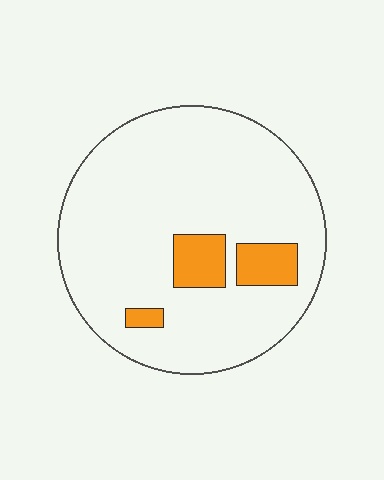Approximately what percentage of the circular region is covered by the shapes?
Approximately 10%.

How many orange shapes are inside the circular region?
3.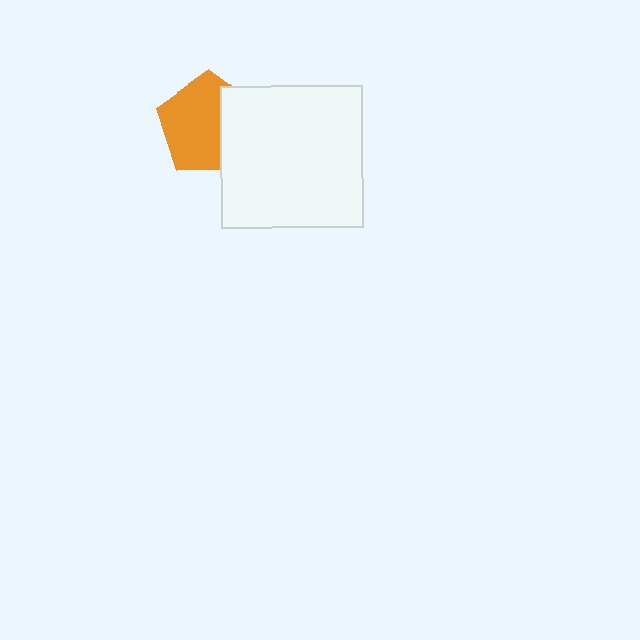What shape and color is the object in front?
The object in front is a white square.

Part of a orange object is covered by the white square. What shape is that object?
It is a pentagon.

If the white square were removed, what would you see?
You would see the complete orange pentagon.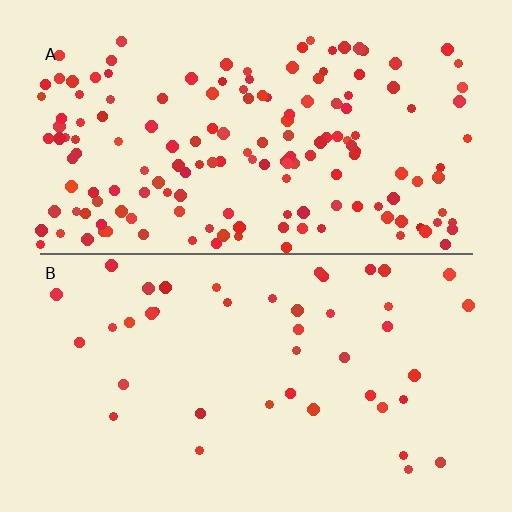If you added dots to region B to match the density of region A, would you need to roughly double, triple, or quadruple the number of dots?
Approximately quadruple.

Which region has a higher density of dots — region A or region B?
A (the top).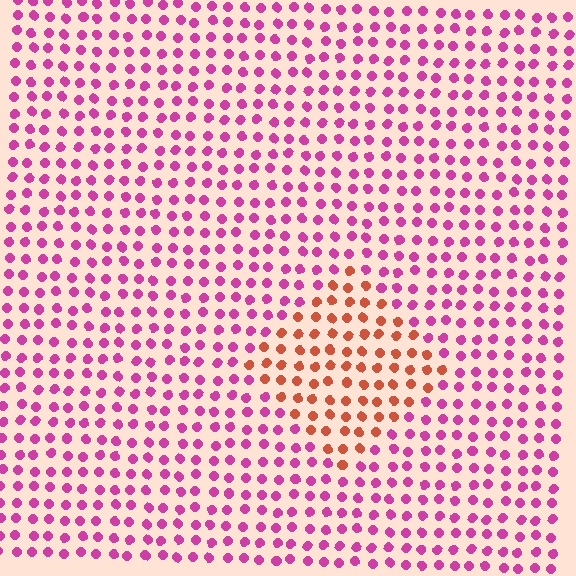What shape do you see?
I see a diamond.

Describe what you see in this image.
The image is filled with small magenta elements in a uniform arrangement. A diamond-shaped region is visible where the elements are tinted to a slightly different hue, forming a subtle color boundary.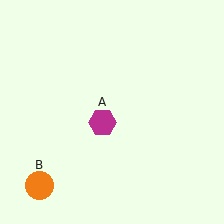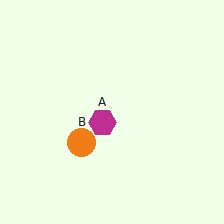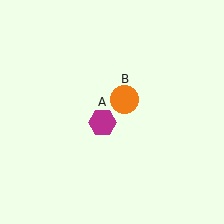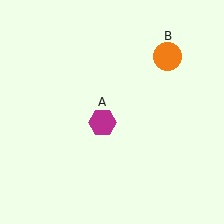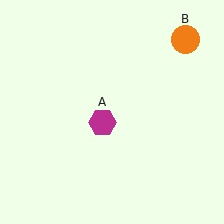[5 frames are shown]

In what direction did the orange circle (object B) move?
The orange circle (object B) moved up and to the right.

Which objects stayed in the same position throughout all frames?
Magenta hexagon (object A) remained stationary.